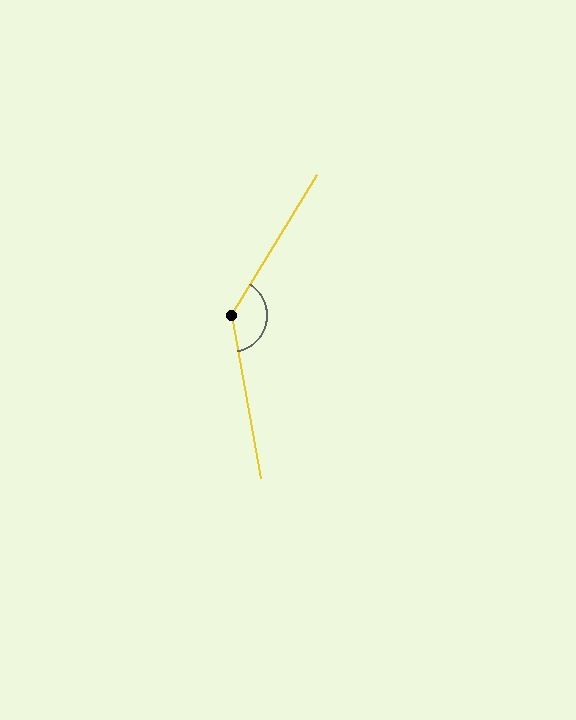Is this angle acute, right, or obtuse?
It is obtuse.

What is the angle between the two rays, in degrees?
Approximately 138 degrees.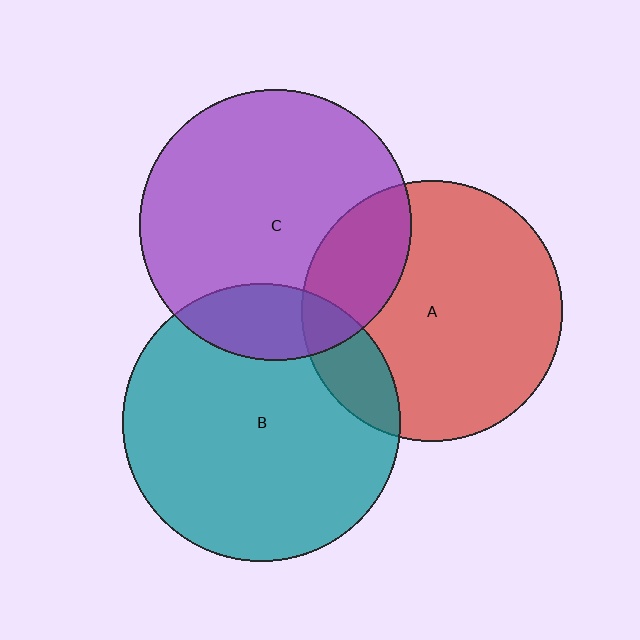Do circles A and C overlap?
Yes.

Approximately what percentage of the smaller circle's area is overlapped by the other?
Approximately 20%.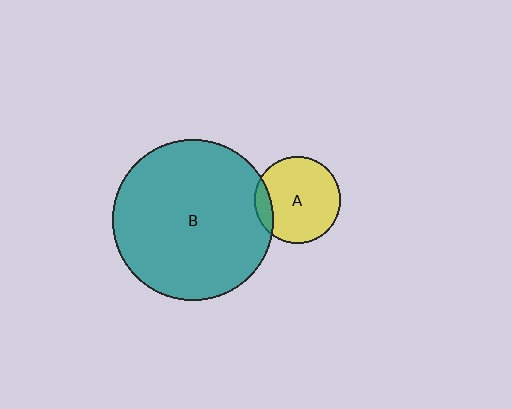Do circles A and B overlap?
Yes.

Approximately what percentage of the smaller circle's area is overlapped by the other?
Approximately 10%.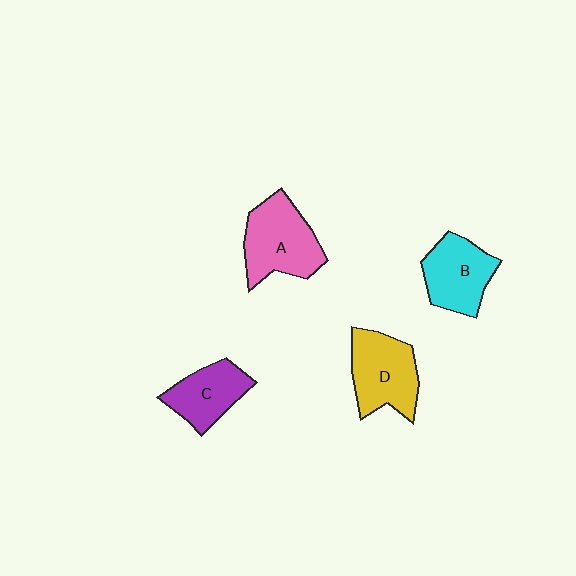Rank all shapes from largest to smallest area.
From largest to smallest: A (pink), D (yellow), B (cyan), C (purple).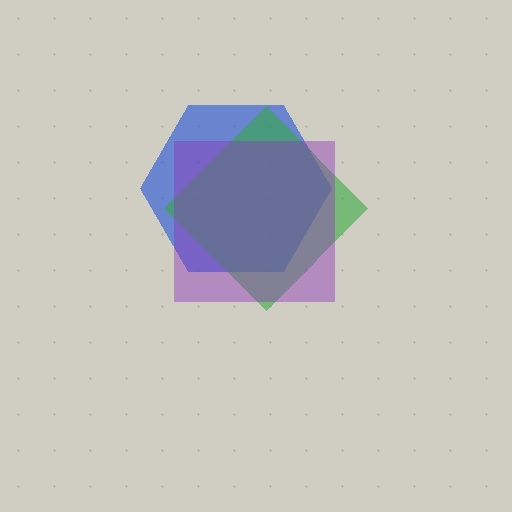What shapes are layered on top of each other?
The layered shapes are: a blue hexagon, a green diamond, a purple square.